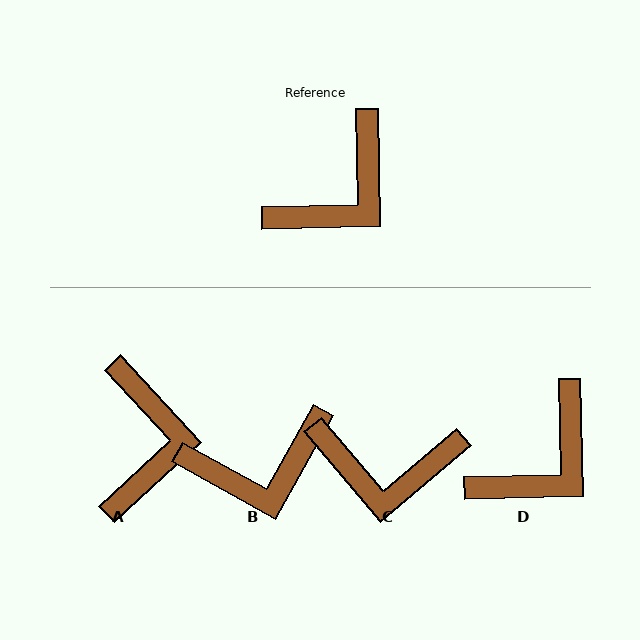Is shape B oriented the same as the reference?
No, it is off by about 30 degrees.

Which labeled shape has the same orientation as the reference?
D.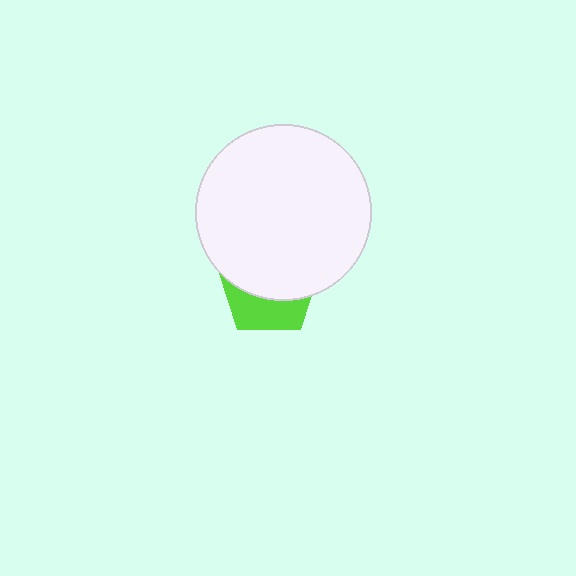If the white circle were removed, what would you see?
You would see the complete lime pentagon.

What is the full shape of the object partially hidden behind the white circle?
The partially hidden object is a lime pentagon.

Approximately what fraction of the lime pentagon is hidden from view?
Roughly 62% of the lime pentagon is hidden behind the white circle.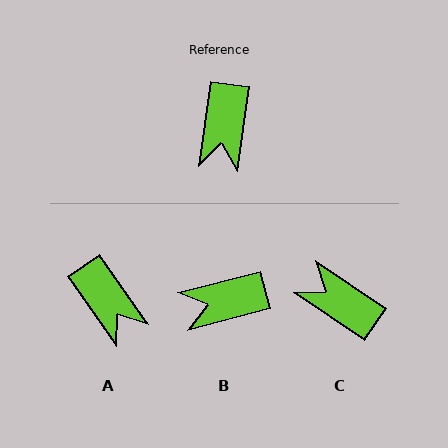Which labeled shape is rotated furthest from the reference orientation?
C, about 116 degrees away.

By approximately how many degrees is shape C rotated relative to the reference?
Approximately 116 degrees clockwise.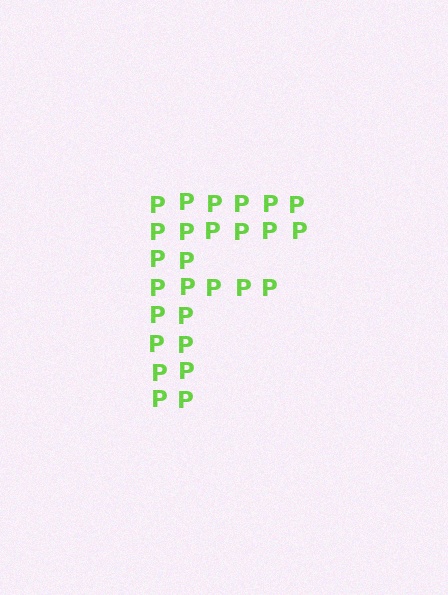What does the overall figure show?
The overall figure shows the letter F.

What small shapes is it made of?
It is made of small letter P's.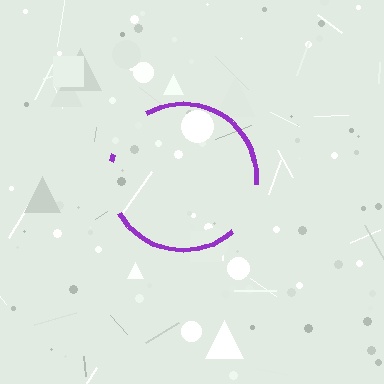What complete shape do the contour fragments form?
The contour fragments form a circle.